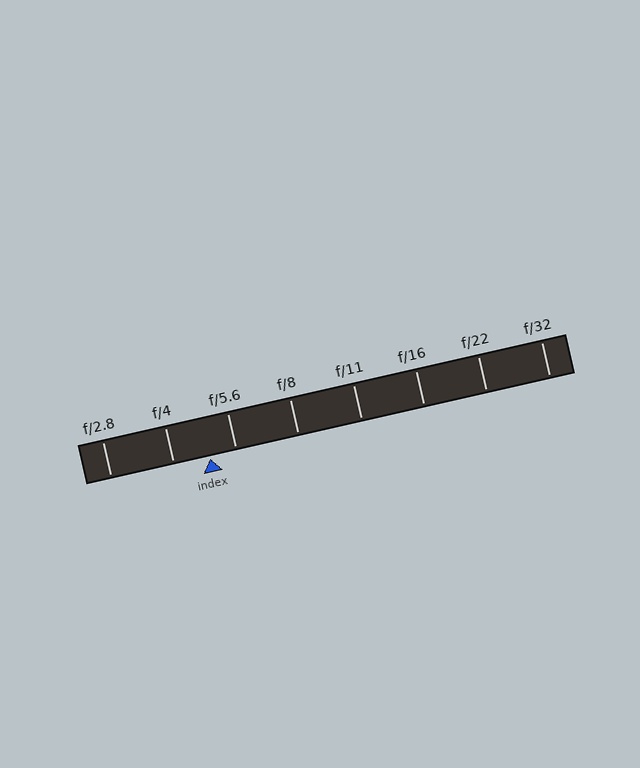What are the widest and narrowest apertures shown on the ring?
The widest aperture shown is f/2.8 and the narrowest is f/32.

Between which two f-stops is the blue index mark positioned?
The index mark is between f/4 and f/5.6.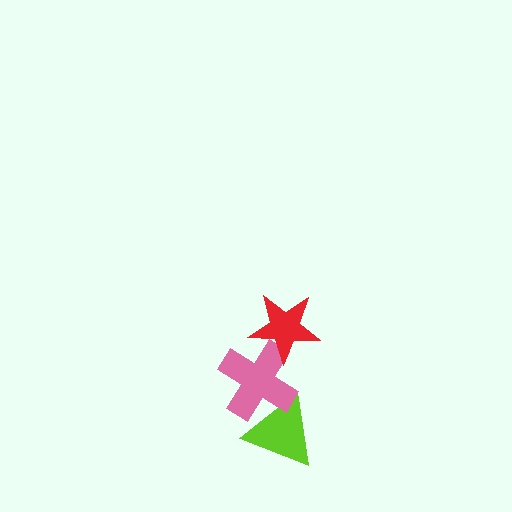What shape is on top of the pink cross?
The red star is on top of the pink cross.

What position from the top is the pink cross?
The pink cross is 2nd from the top.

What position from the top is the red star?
The red star is 1st from the top.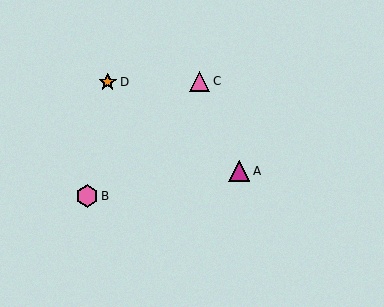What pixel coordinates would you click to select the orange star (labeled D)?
Click at (108, 82) to select the orange star D.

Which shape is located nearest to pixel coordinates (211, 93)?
The pink triangle (labeled C) at (199, 82) is nearest to that location.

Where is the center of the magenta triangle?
The center of the magenta triangle is at (239, 171).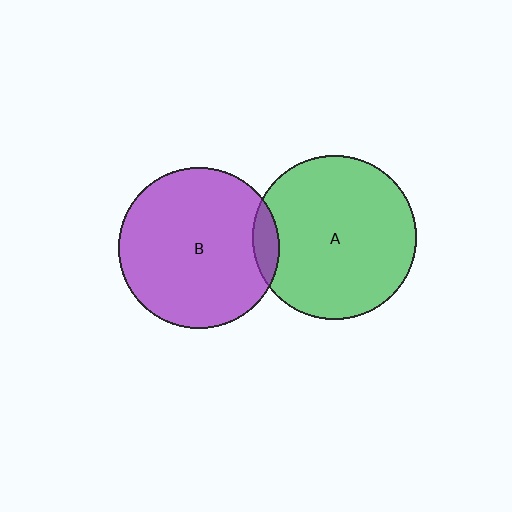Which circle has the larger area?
Circle A (green).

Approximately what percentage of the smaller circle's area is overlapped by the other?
Approximately 10%.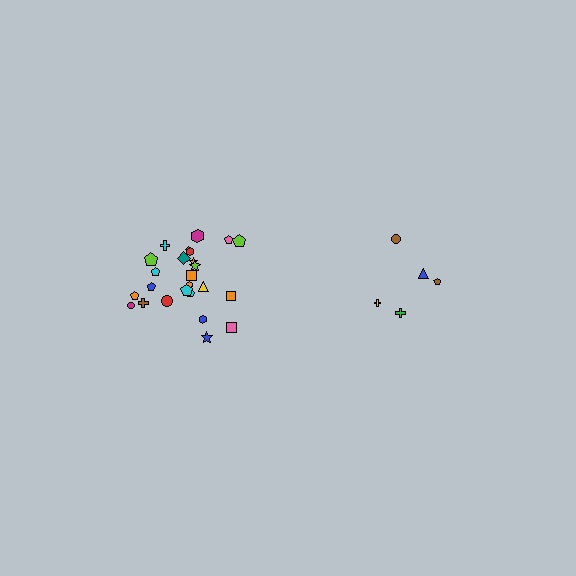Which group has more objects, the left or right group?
The left group.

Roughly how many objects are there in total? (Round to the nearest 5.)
Roughly 30 objects in total.